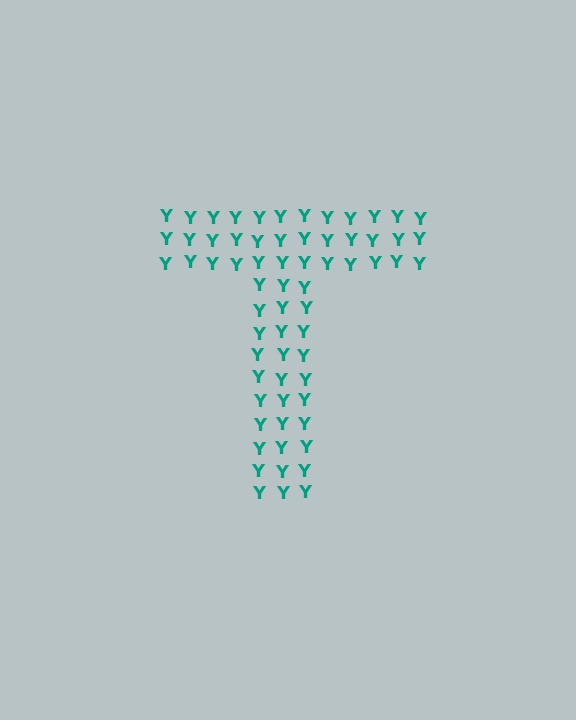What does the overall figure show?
The overall figure shows the letter T.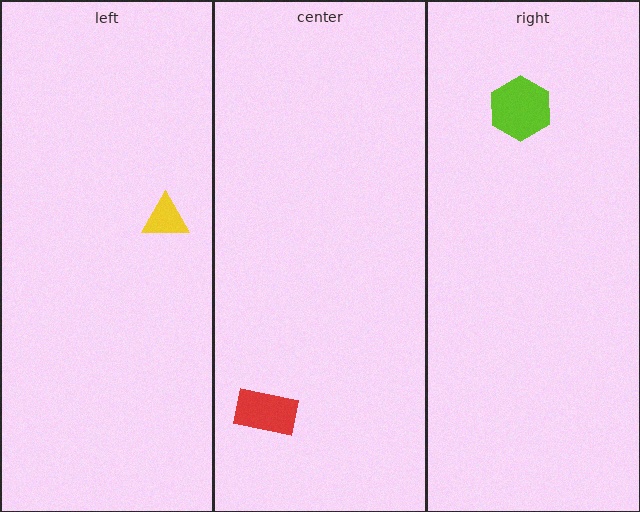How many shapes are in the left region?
1.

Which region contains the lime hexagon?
The right region.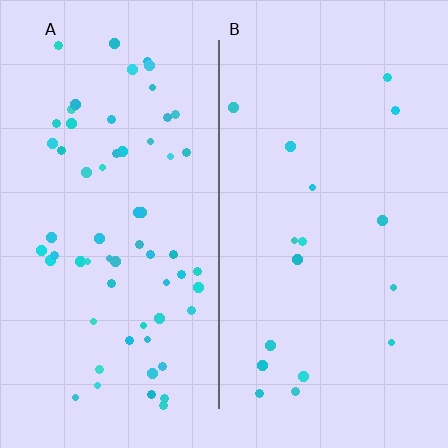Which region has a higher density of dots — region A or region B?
A (the left).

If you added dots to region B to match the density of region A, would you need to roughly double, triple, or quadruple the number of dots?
Approximately quadruple.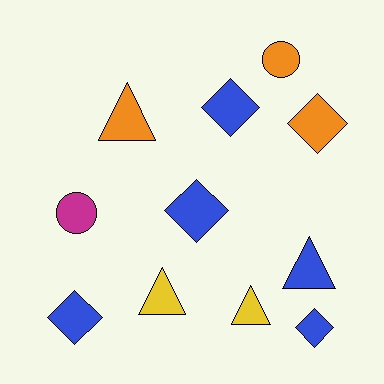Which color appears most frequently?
Blue, with 5 objects.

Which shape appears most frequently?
Diamond, with 5 objects.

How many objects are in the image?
There are 11 objects.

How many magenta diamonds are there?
There are no magenta diamonds.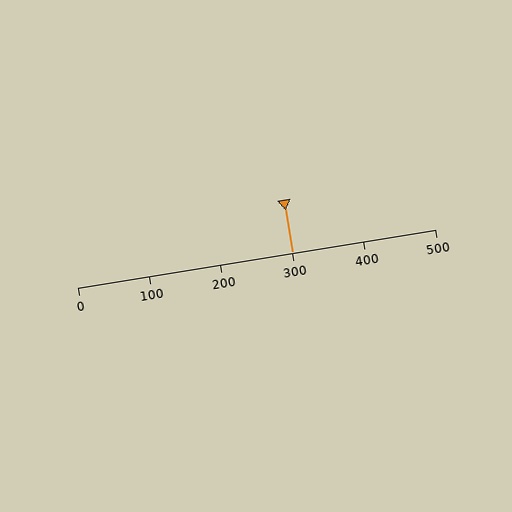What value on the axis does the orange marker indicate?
The marker indicates approximately 300.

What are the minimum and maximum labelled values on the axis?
The axis runs from 0 to 500.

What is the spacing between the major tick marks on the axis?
The major ticks are spaced 100 apart.